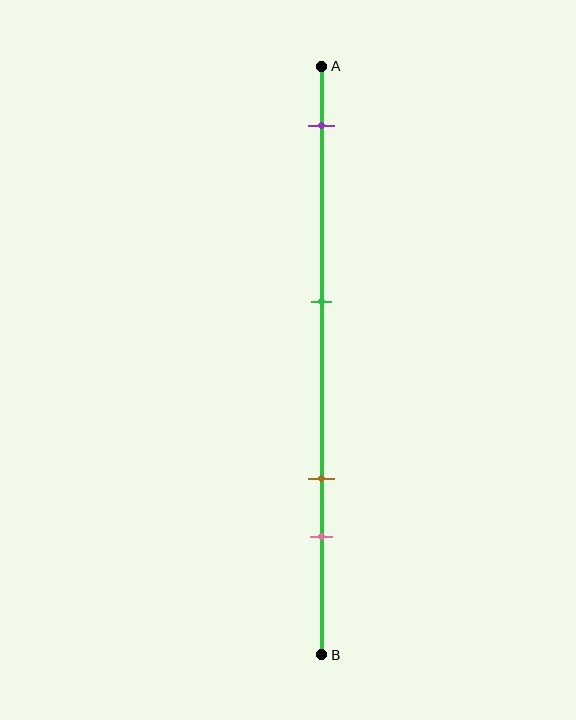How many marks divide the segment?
There are 4 marks dividing the segment.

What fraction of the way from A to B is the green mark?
The green mark is approximately 40% (0.4) of the way from A to B.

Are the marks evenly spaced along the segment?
No, the marks are not evenly spaced.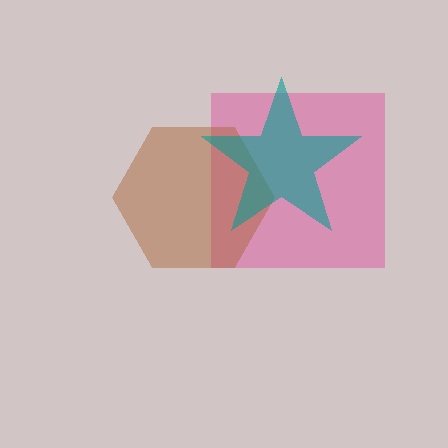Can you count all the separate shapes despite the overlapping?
Yes, there are 3 separate shapes.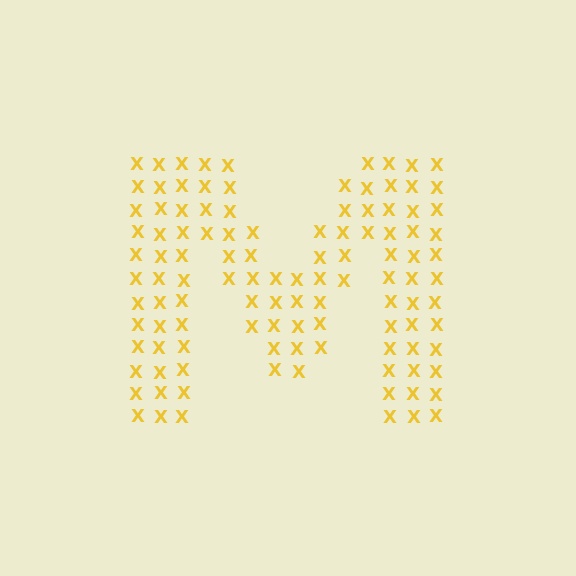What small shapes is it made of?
It is made of small letter X's.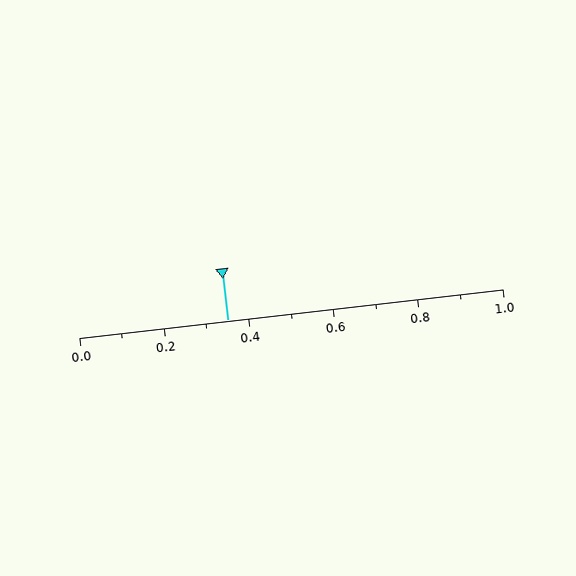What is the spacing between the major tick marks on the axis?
The major ticks are spaced 0.2 apart.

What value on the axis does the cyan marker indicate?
The marker indicates approximately 0.35.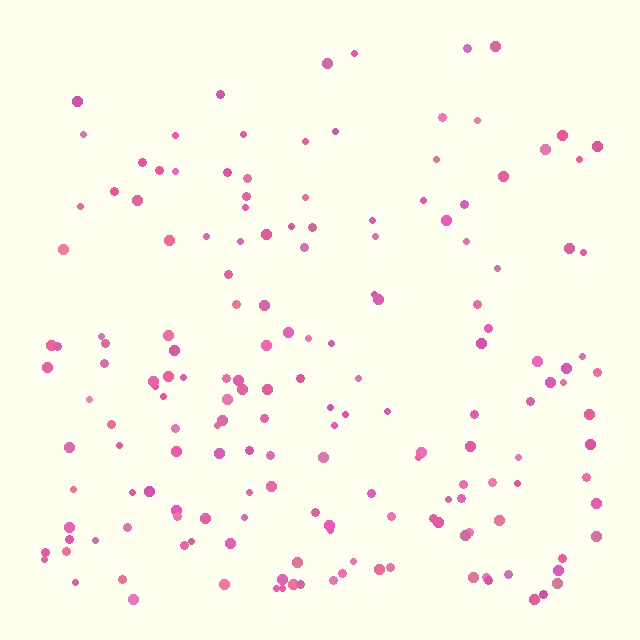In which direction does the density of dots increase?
From top to bottom, with the bottom side densest.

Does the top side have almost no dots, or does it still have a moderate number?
Still a moderate number, just noticeably fewer than the bottom.